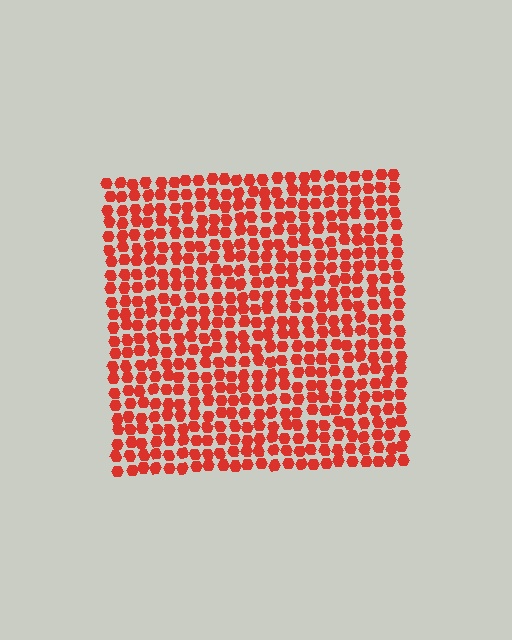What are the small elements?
The small elements are hexagons.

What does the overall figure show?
The overall figure shows a square.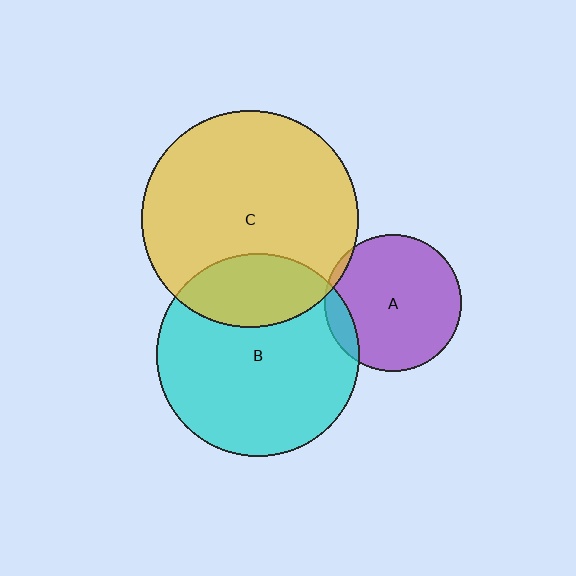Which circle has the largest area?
Circle C (yellow).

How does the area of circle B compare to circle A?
Approximately 2.2 times.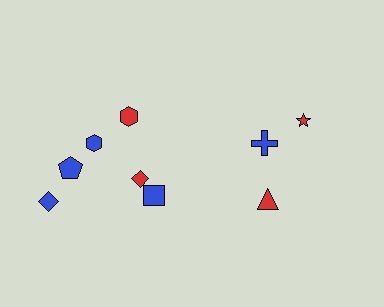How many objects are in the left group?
There are 6 objects.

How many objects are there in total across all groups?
There are 9 objects.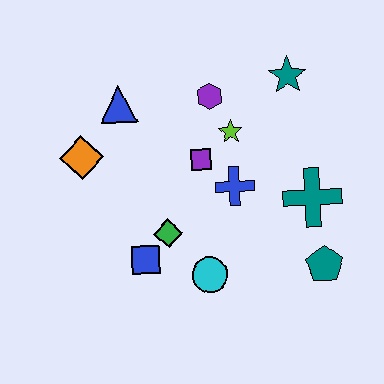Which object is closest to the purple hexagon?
The lime star is closest to the purple hexagon.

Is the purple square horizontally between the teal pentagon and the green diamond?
Yes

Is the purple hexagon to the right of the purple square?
Yes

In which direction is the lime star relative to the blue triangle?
The lime star is to the right of the blue triangle.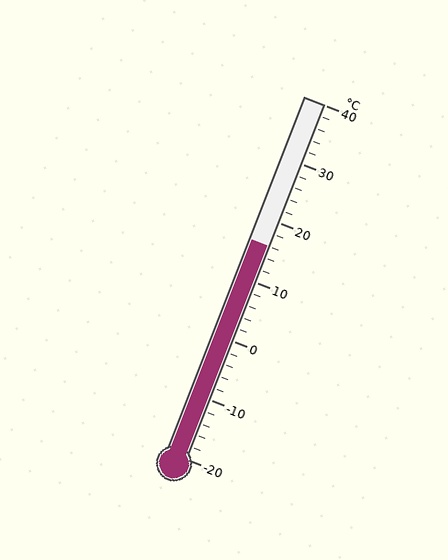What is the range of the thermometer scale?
The thermometer scale ranges from -20°C to 40°C.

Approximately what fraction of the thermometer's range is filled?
The thermometer is filled to approximately 60% of its range.